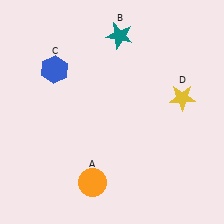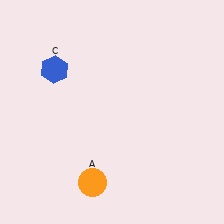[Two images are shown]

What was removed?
The teal star (B), the yellow star (D) were removed in Image 2.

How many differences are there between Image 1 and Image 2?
There are 2 differences between the two images.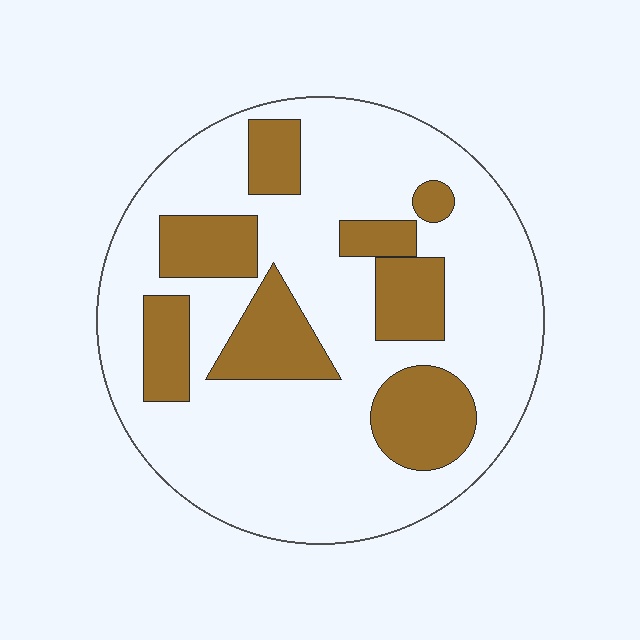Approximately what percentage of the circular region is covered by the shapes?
Approximately 25%.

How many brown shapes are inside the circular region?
8.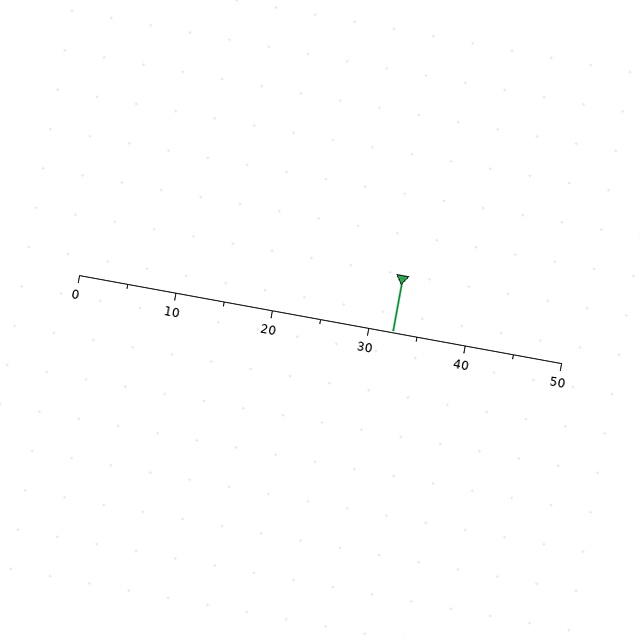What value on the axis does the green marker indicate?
The marker indicates approximately 32.5.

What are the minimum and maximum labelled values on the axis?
The axis runs from 0 to 50.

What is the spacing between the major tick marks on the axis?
The major ticks are spaced 10 apart.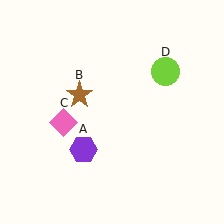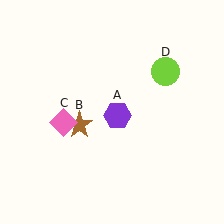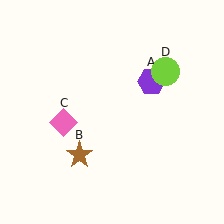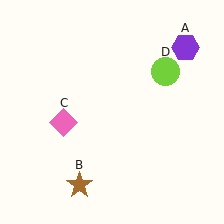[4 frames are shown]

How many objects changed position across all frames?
2 objects changed position: purple hexagon (object A), brown star (object B).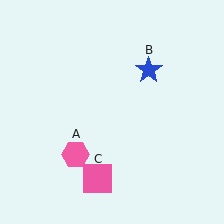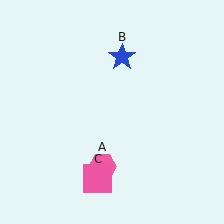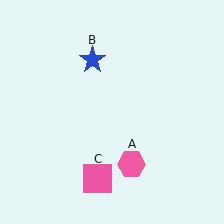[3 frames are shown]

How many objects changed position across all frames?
2 objects changed position: pink hexagon (object A), blue star (object B).